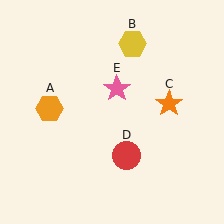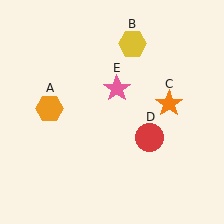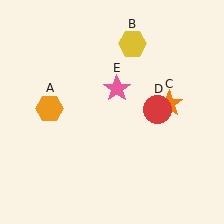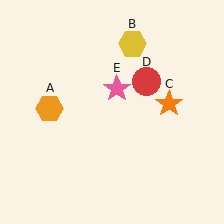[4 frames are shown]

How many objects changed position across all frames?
1 object changed position: red circle (object D).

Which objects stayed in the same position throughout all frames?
Orange hexagon (object A) and yellow hexagon (object B) and orange star (object C) and pink star (object E) remained stationary.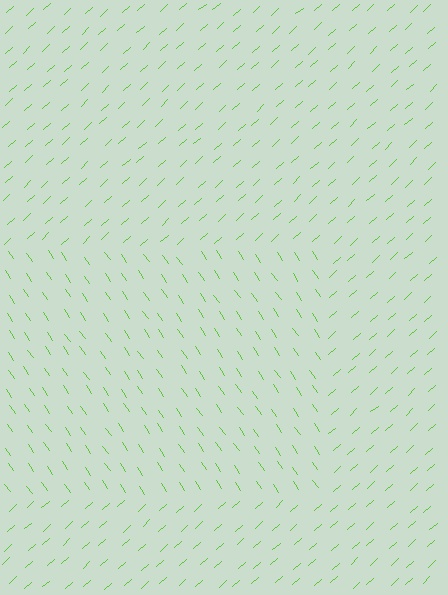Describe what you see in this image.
The image is filled with small lime line segments. A rectangle region in the image has lines oriented differently from the surrounding lines, creating a visible texture boundary.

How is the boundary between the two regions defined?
The boundary is defined purely by a change in line orientation (approximately 83 degrees difference). All lines are the same color and thickness.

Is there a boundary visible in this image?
Yes, there is a texture boundary formed by a change in line orientation.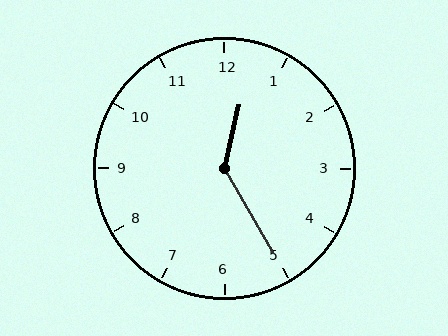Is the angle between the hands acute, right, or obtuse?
It is obtuse.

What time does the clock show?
12:25.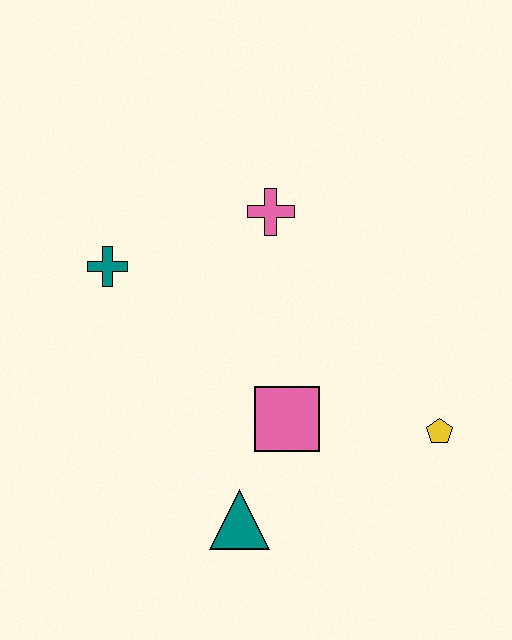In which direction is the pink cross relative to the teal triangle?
The pink cross is above the teal triangle.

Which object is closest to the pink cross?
The teal cross is closest to the pink cross.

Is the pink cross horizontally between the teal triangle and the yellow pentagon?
Yes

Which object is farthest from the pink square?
The teal cross is farthest from the pink square.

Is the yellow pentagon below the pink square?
Yes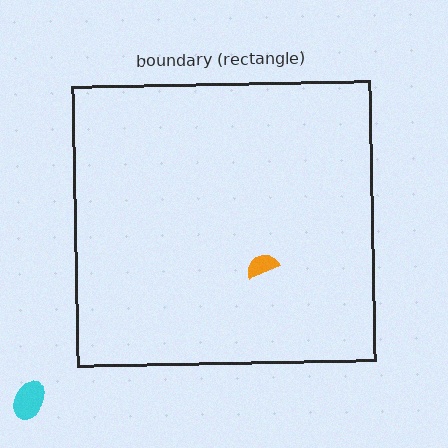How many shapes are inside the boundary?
1 inside, 1 outside.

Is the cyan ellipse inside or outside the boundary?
Outside.